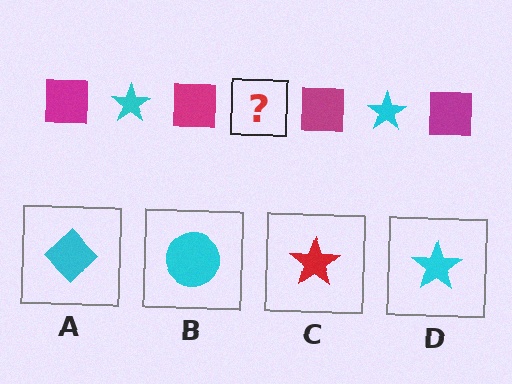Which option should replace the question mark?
Option D.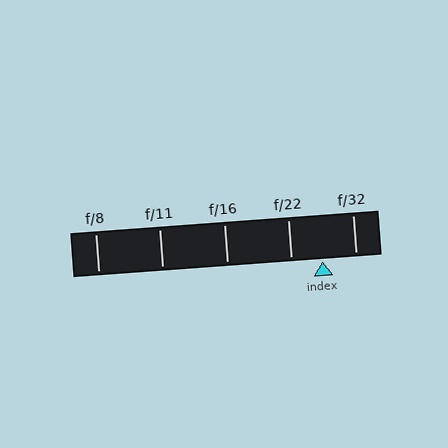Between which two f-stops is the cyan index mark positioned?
The index mark is between f/22 and f/32.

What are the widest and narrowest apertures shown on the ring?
The widest aperture shown is f/8 and the narrowest is f/32.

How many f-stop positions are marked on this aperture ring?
There are 5 f-stop positions marked.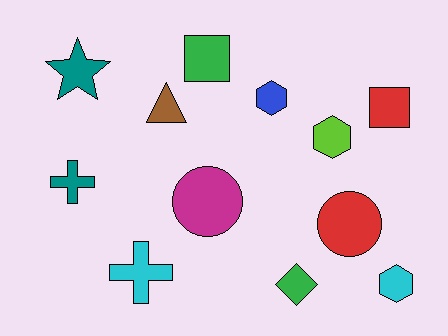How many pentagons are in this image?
There are no pentagons.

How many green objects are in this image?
There are 2 green objects.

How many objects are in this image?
There are 12 objects.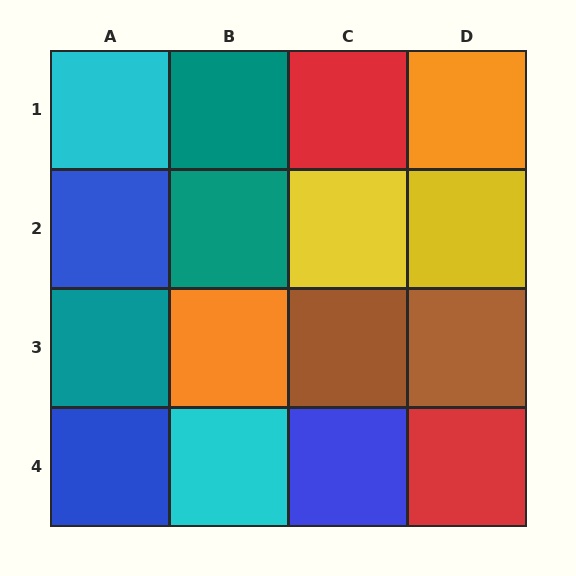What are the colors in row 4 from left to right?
Blue, cyan, blue, red.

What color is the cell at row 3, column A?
Teal.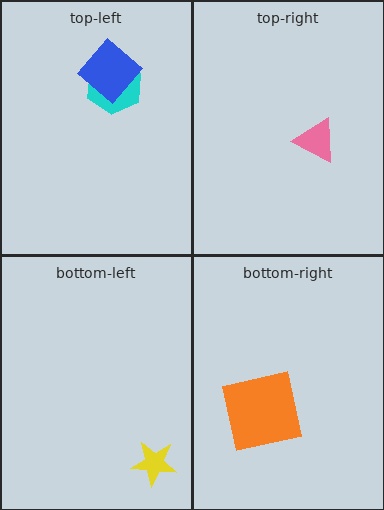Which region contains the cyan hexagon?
The top-left region.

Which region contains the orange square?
The bottom-right region.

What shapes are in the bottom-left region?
The yellow star.